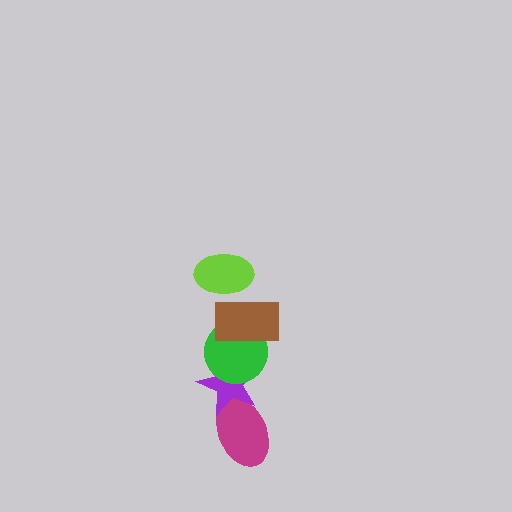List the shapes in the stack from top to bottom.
From top to bottom: the lime ellipse, the brown rectangle, the green circle, the purple star, the magenta ellipse.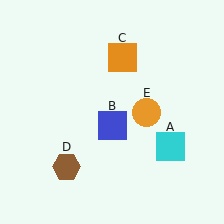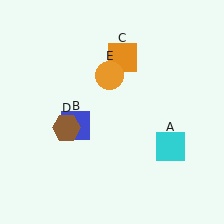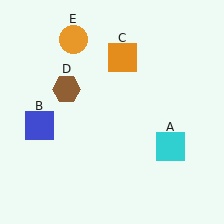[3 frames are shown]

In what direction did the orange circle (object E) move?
The orange circle (object E) moved up and to the left.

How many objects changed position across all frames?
3 objects changed position: blue square (object B), brown hexagon (object D), orange circle (object E).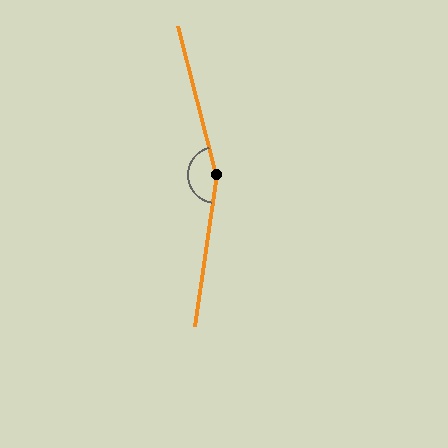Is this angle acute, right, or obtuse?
It is obtuse.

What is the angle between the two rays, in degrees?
Approximately 158 degrees.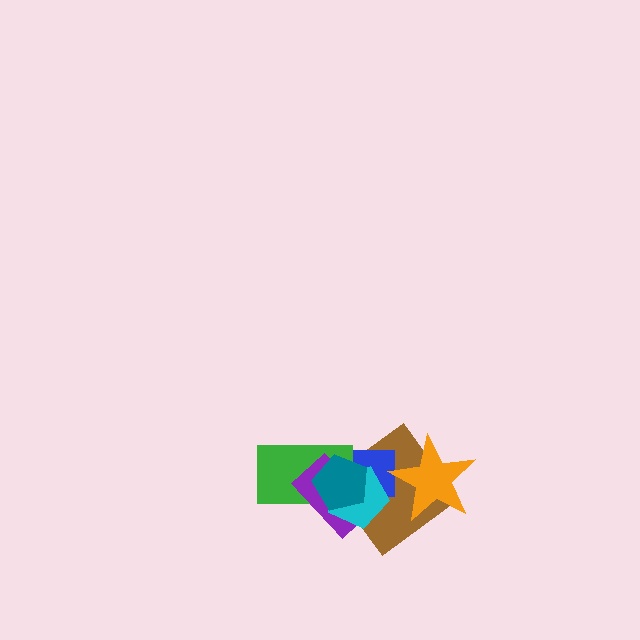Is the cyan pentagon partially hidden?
Yes, it is partially covered by another shape.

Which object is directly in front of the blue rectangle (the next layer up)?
The green rectangle is directly in front of the blue rectangle.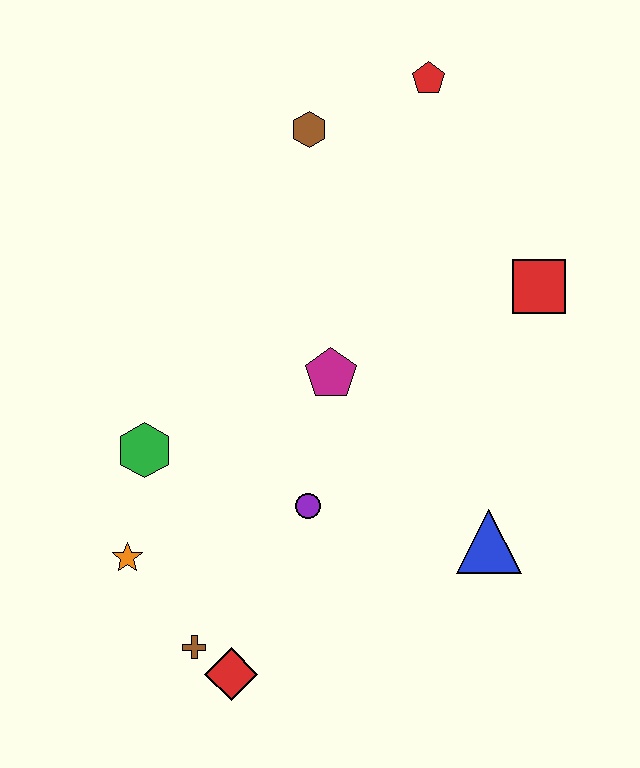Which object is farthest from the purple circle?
The red pentagon is farthest from the purple circle.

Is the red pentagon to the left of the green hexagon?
No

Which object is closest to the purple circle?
The magenta pentagon is closest to the purple circle.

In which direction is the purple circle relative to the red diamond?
The purple circle is above the red diamond.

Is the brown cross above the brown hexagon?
No